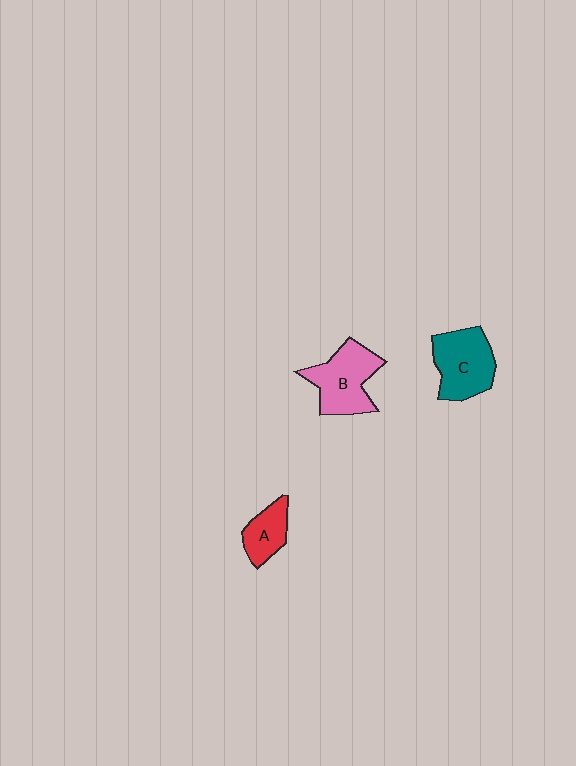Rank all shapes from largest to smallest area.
From largest to smallest: B (pink), C (teal), A (red).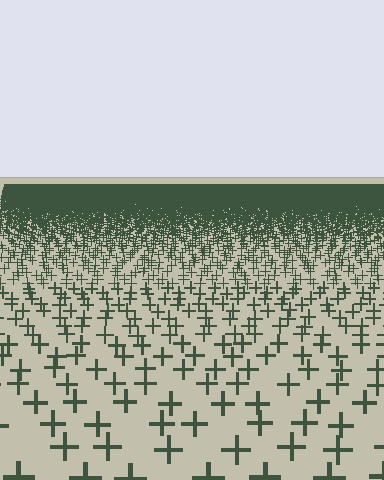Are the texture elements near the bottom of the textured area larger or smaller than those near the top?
Larger. Near the bottom, elements are closer to the viewer and appear at a bigger on-screen size.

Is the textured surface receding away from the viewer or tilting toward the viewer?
The surface is receding away from the viewer. Texture elements get smaller and denser toward the top.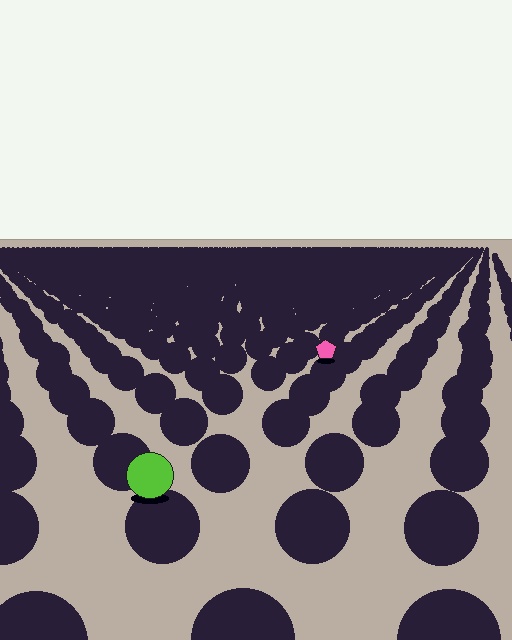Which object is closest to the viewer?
The lime circle is closest. The texture marks near it are larger and more spread out.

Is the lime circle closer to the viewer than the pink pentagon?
Yes. The lime circle is closer — you can tell from the texture gradient: the ground texture is coarser near it.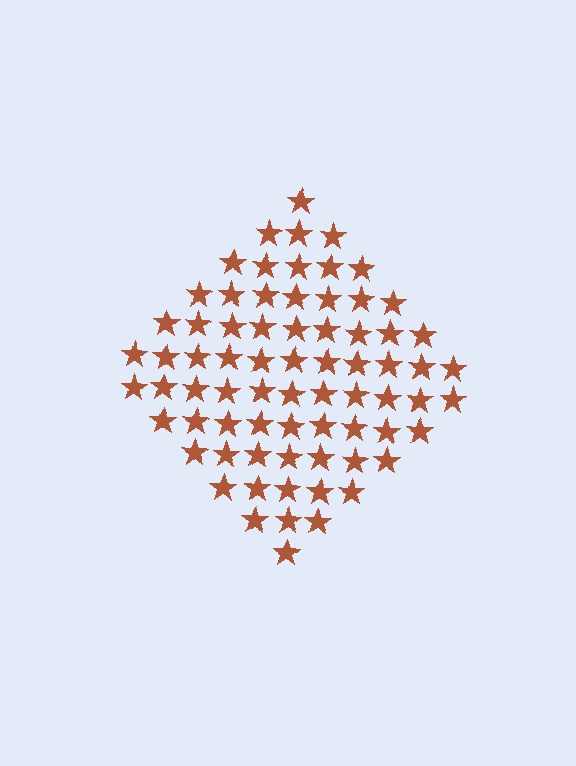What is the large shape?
The large shape is a diamond.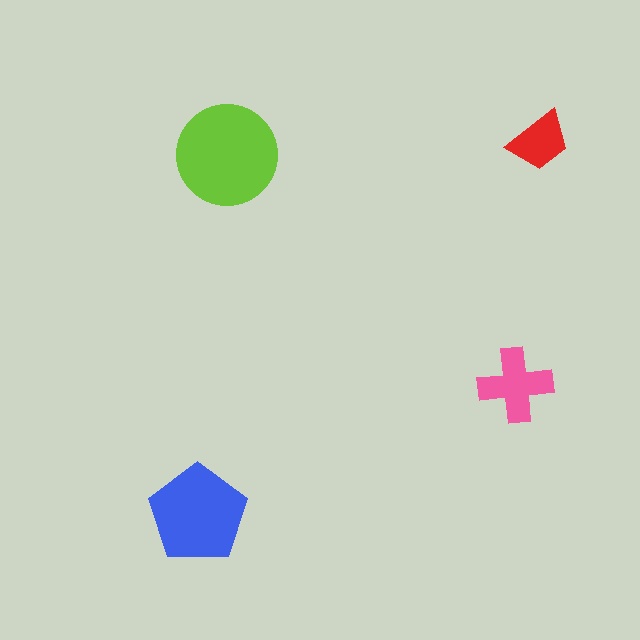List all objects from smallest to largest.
The red trapezoid, the pink cross, the blue pentagon, the lime circle.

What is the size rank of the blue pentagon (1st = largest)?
2nd.